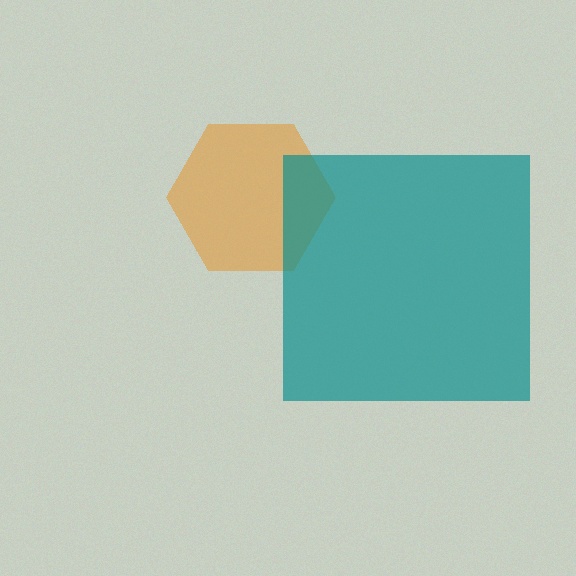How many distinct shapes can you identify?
There are 2 distinct shapes: an orange hexagon, a teal square.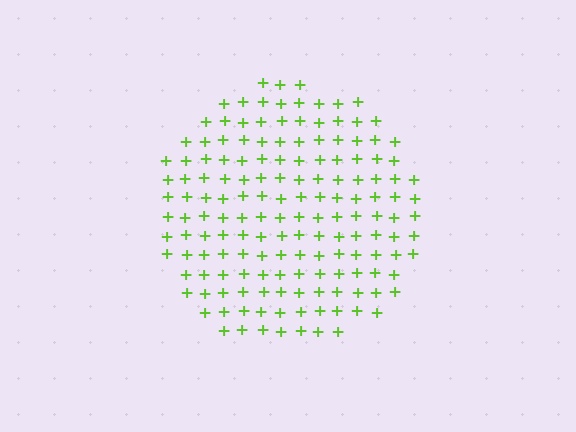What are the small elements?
The small elements are plus signs.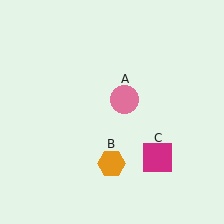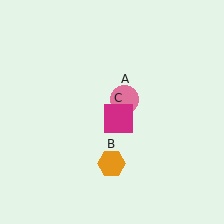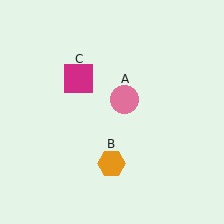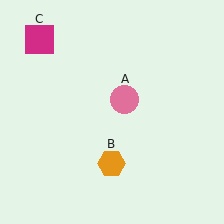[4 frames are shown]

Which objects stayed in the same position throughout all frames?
Pink circle (object A) and orange hexagon (object B) remained stationary.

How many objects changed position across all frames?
1 object changed position: magenta square (object C).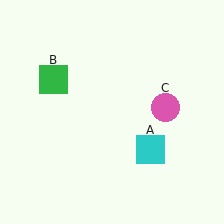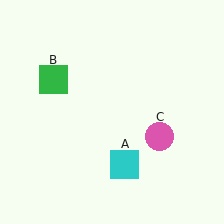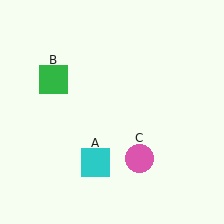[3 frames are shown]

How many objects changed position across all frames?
2 objects changed position: cyan square (object A), pink circle (object C).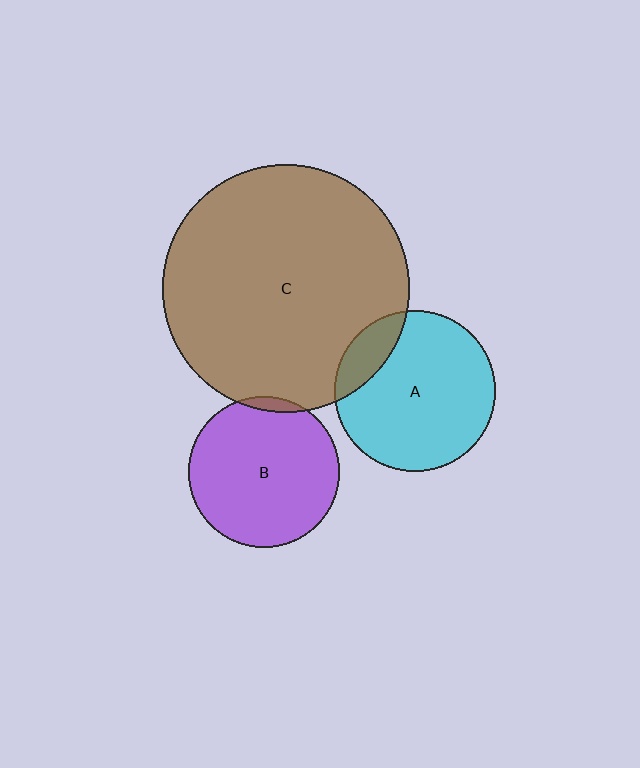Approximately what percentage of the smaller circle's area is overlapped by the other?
Approximately 15%.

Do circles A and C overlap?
Yes.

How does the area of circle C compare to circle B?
Approximately 2.7 times.